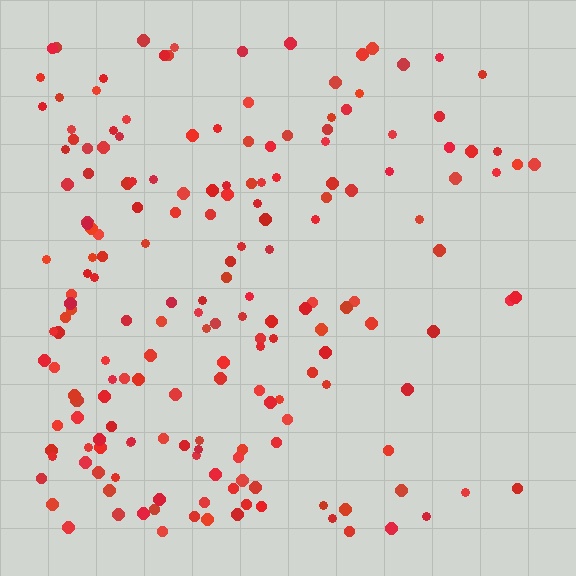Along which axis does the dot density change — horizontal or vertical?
Horizontal.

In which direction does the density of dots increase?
From right to left, with the left side densest.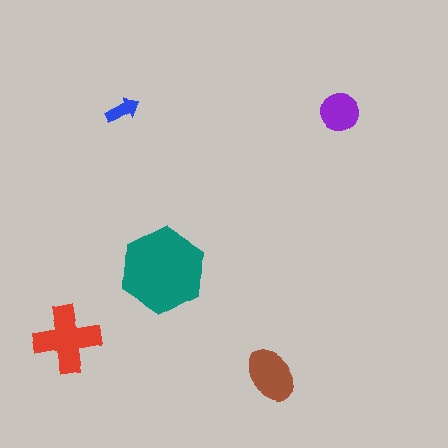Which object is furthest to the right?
The purple circle is rightmost.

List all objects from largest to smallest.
The teal hexagon, the red cross, the brown ellipse, the purple circle, the blue arrow.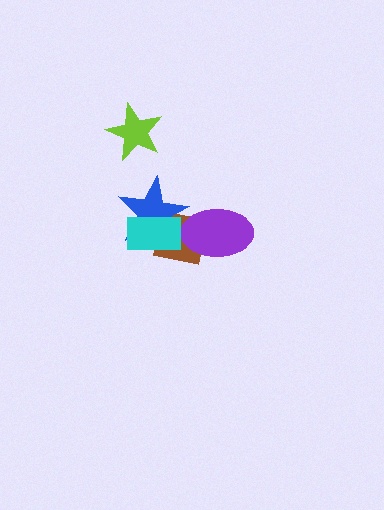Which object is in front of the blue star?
The cyan rectangle is in front of the blue star.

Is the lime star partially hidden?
No, no other shape covers it.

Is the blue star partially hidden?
Yes, it is partially covered by another shape.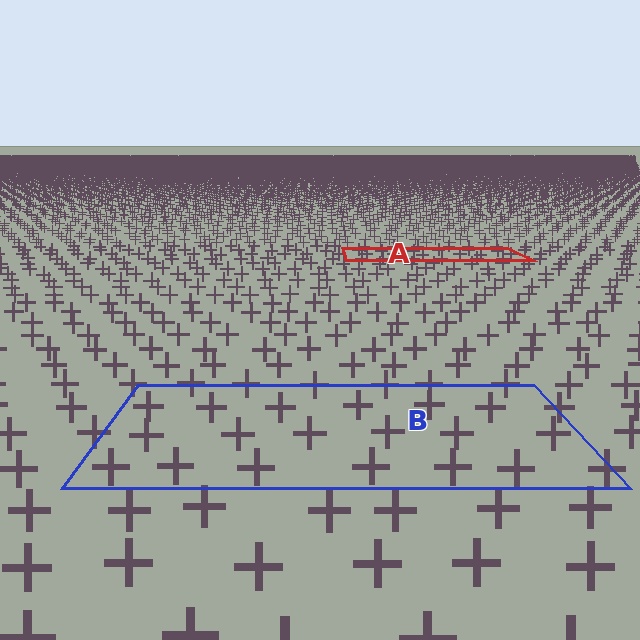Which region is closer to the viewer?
Region B is closer. The texture elements there are larger and more spread out.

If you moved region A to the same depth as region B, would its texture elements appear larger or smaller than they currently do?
They would appear larger. At a closer depth, the same texture elements are projected at a bigger on-screen size.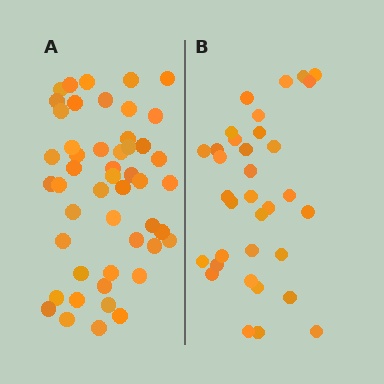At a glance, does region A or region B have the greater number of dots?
Region A (the left region) has more dots.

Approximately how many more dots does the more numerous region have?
Region A has approximately 15 more dots than region B.